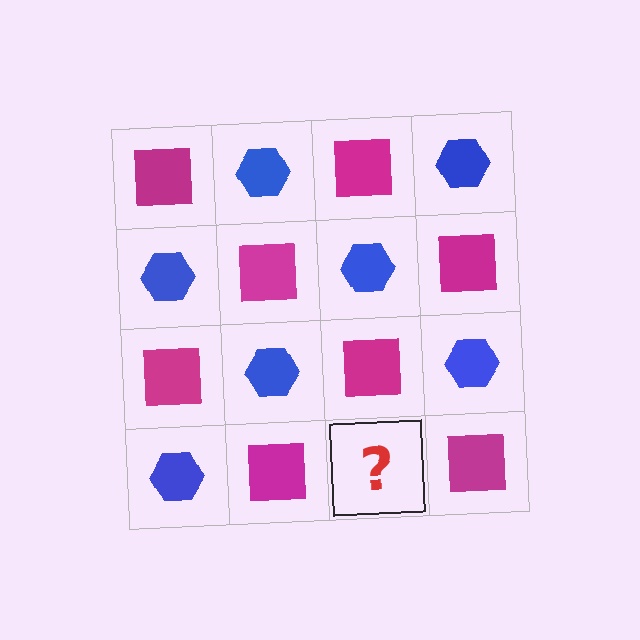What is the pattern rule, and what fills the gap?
The rule is that it alternates magenta square and blue hexagon in a checkerboard pattern. The gap should be filled with a blue hexagon.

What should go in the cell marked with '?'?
The missing cell should contain a blue hexagon.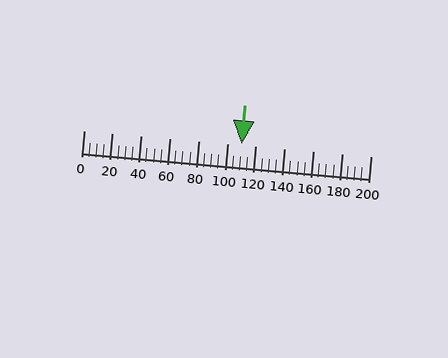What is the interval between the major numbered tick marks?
The major tick marks are spaced 20 units apart.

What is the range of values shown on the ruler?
The ruler shows values from 0 to 200.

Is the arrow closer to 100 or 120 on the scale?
The arrow is closer to 120.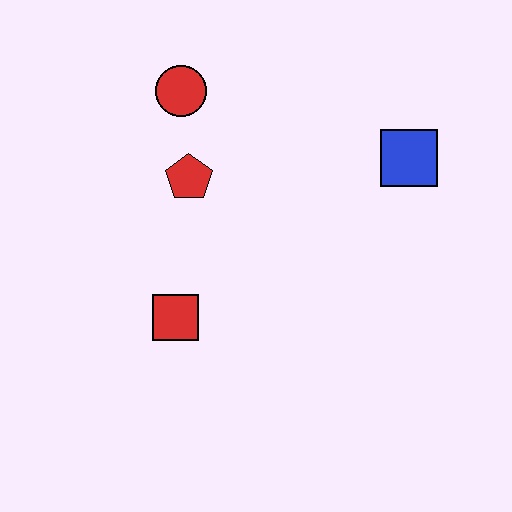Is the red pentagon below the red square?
No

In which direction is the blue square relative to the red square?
The blue square is to the right of the red square.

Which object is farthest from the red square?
The blue square is farthest from the red square.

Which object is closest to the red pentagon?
The red circle is closest to the red pentagon.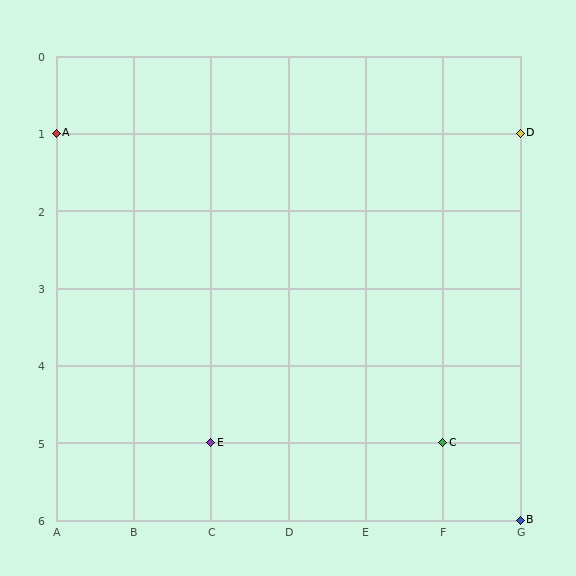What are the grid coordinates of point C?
Point C is at grid coordinates (F, 5).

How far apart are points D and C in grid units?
Points D and C are 1 column and 4 rows apart (about 4.1 grid units diagonally).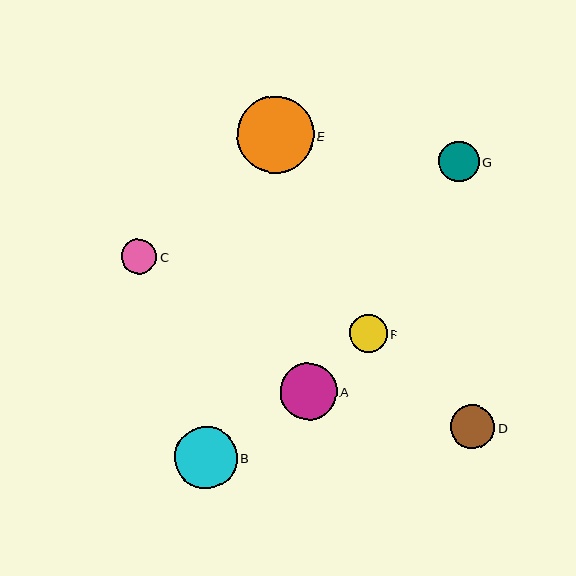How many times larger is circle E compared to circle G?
Circle E is approximately 1.9 times the size of circle G.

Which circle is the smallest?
Circle C is the smallest with a size of approximately 35 pixels.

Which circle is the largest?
Circle E is the largest with a size of approximately 77 pixels.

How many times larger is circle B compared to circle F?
Circle B is approximately 1.6 times the size of circle F.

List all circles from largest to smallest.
From largest to smallest: E, B, A, D, G, F, C.